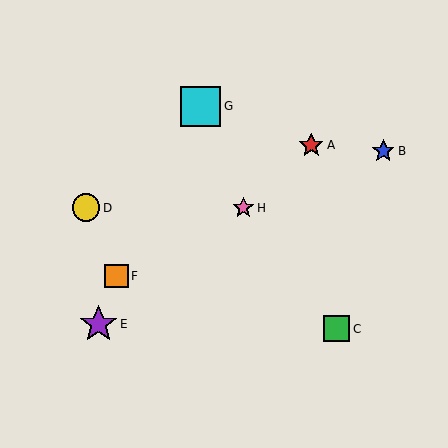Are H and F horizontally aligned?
No, H is at y≈208 and F is at y≈276.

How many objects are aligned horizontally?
2 objects (D, H) are aligned horizontally.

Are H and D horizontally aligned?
Yes, both are at y≈208.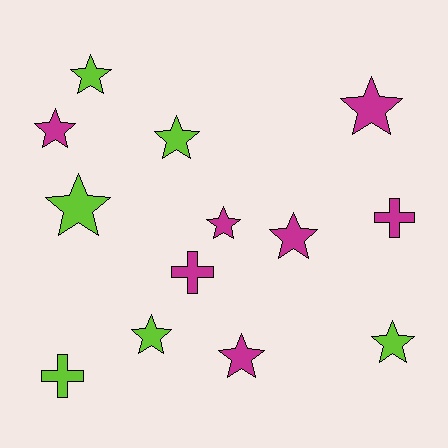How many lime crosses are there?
There is 1 lime cross.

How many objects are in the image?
There are 13 objects.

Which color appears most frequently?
Magenta, with 7 objects.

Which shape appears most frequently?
Star, with 10 objects.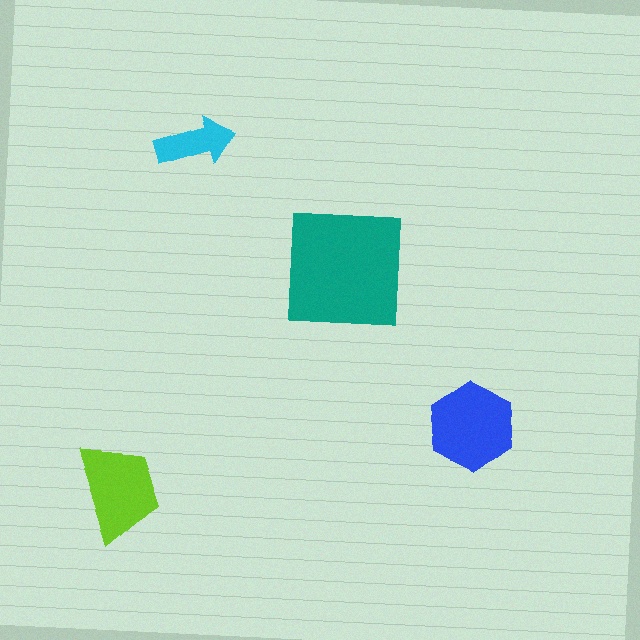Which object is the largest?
The teal square.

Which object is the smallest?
The cyan arrow.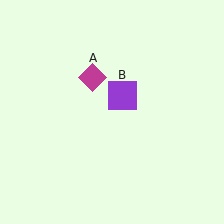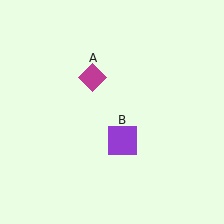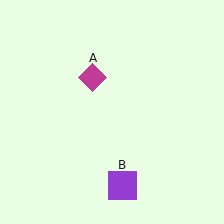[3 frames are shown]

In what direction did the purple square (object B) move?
The purple square (object B) moved down.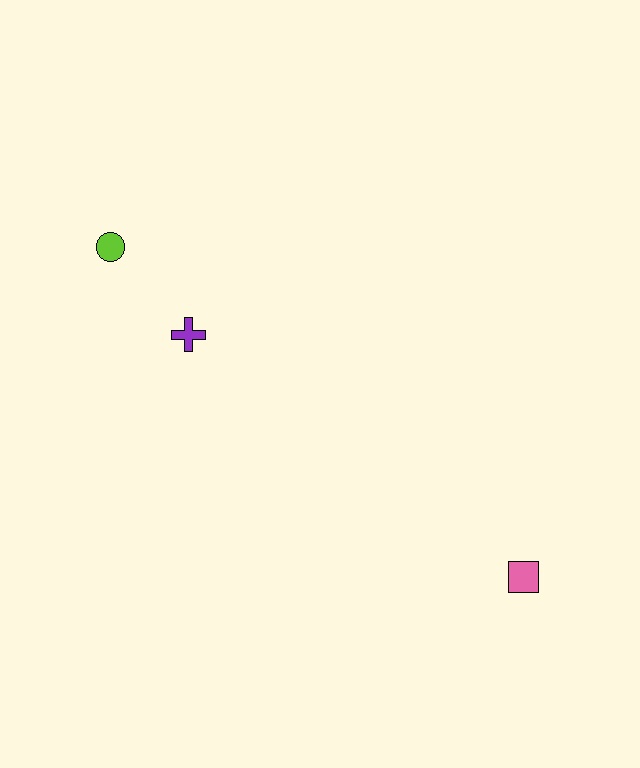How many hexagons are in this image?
There are no hexagons.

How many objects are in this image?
There are 3 objects.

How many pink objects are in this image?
There is 1 pink object.